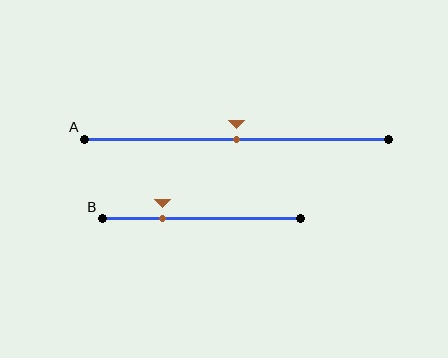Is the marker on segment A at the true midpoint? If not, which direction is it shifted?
Yes, the marker on segment A is at the true midpoint.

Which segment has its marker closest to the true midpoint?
Segment A has its marker closest to the true midpoint.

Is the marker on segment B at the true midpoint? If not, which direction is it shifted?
No, the marker on segment B is shifted to the left by about 20% of the segment length.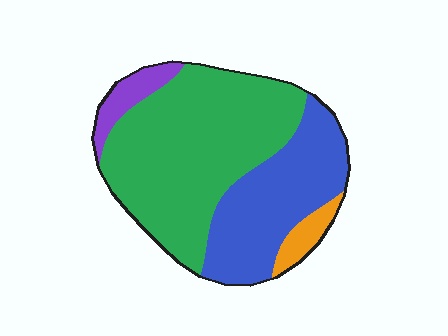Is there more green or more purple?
Green.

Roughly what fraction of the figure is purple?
Purple covers roughly 5% of the figure.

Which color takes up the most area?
Green, at roughly 55%.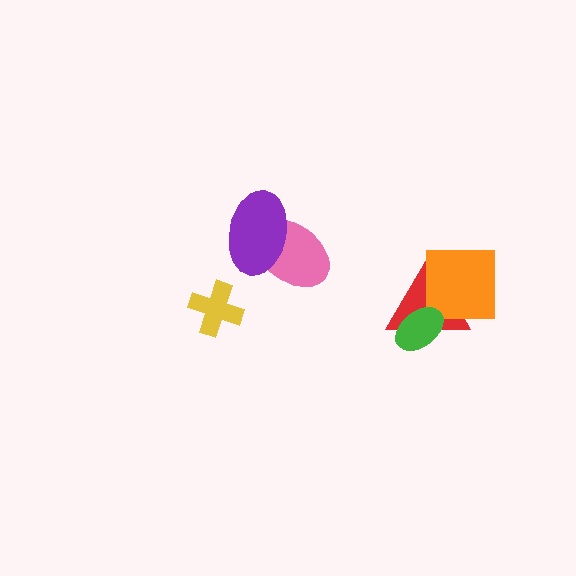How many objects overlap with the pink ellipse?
1 object overlaps with the pink ellipse.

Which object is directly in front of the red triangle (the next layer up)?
The orange square is directly in front of the red triangle.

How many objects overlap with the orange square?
1 object overlaps with the orange square.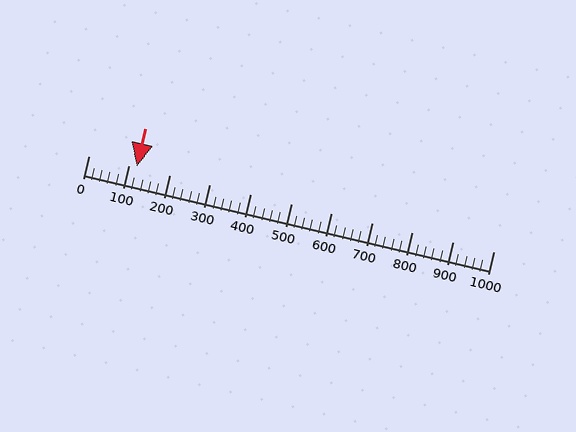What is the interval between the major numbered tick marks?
The major tick marks are spaced 100 units apart.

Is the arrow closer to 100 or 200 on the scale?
The arrow is closer to 100.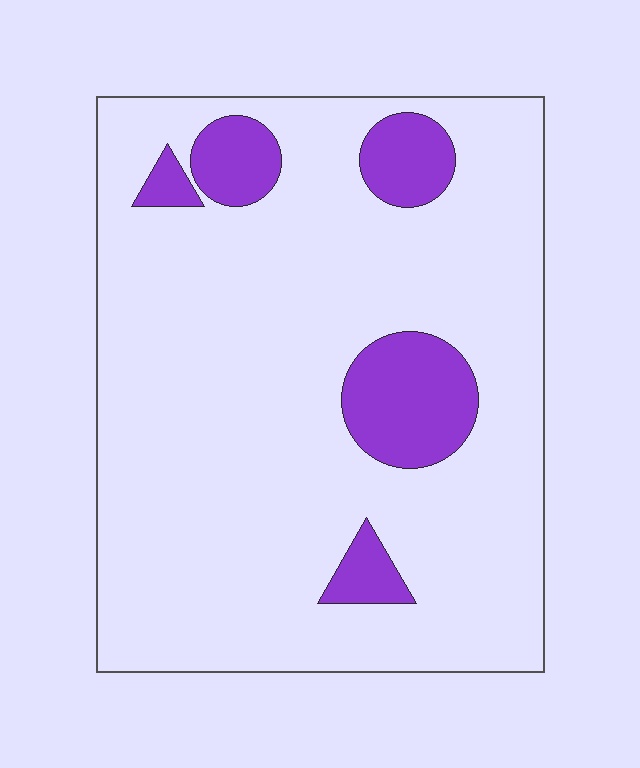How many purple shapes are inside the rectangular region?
5.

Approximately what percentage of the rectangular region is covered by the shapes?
Approximately 15%.